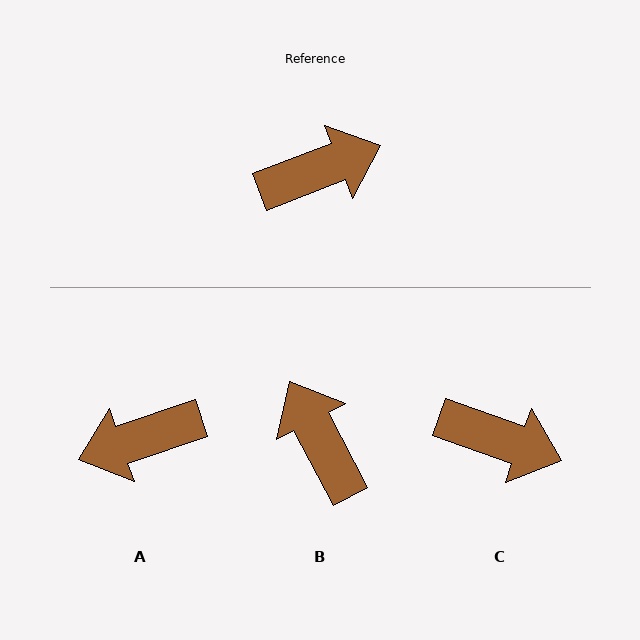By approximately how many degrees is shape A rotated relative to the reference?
Approximately 178 degrees counter-clockwise.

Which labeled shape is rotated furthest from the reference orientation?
A, about 178 degrees away.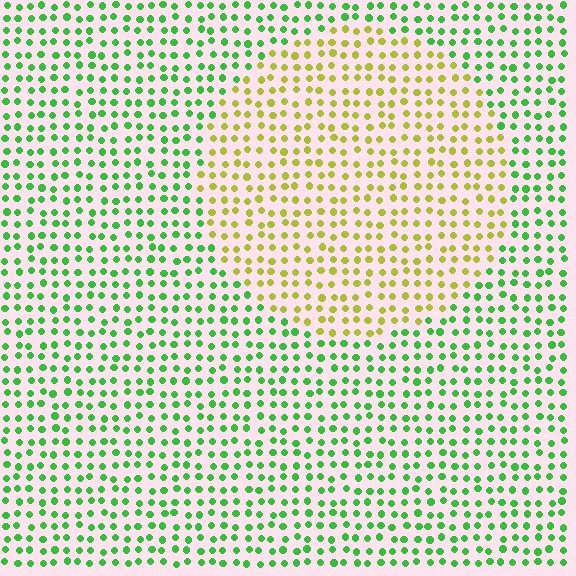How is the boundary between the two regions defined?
The boundary is defined purely by a slight shift in hue (about 55 degrees). Spacing, size, and orientation are identical on both sides.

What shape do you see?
I see a circle.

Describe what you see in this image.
The image is filled with small green elements in a uniform arrangement. A circle-shaped region is visible where the elements are tinted to a slightly different hue, forming a subtle color boundary.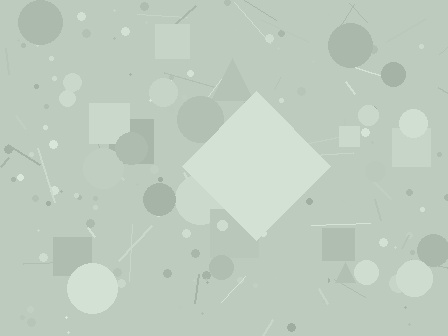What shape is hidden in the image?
A diamond is hidden in the image.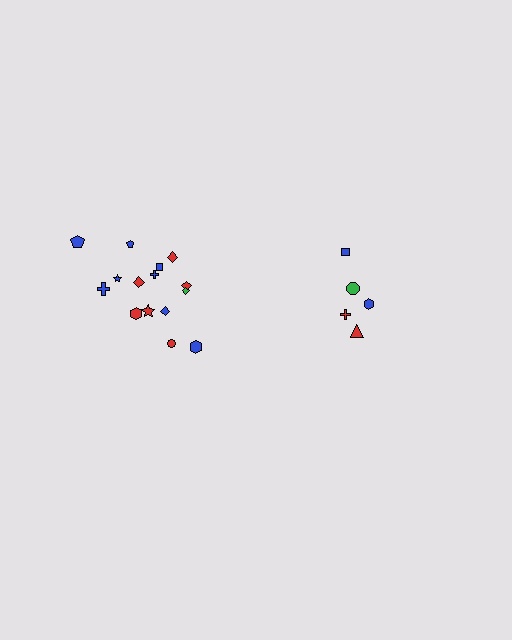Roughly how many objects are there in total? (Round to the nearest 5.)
Roughly 20 objects in total.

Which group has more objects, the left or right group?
The left group.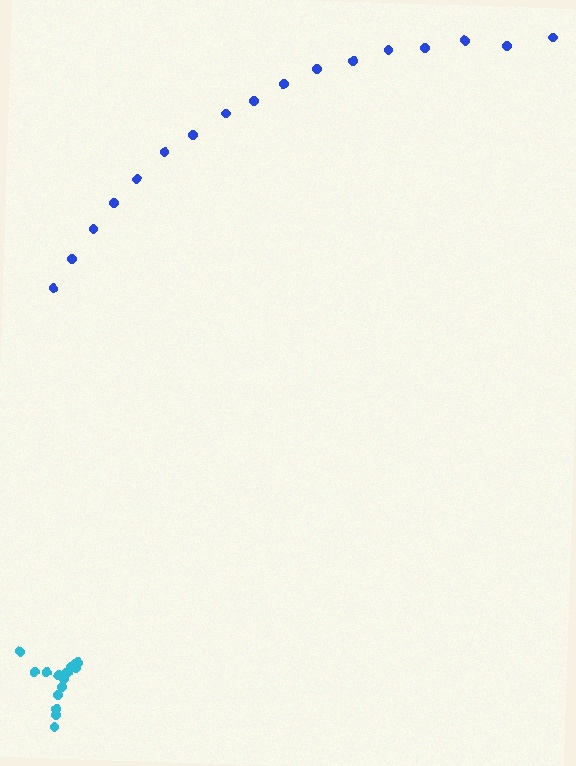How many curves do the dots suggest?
There are 2 distinct paths.